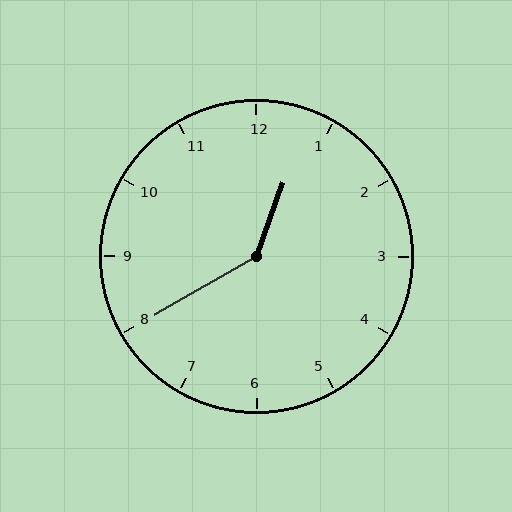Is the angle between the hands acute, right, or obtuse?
It is obtuse.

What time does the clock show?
12:40.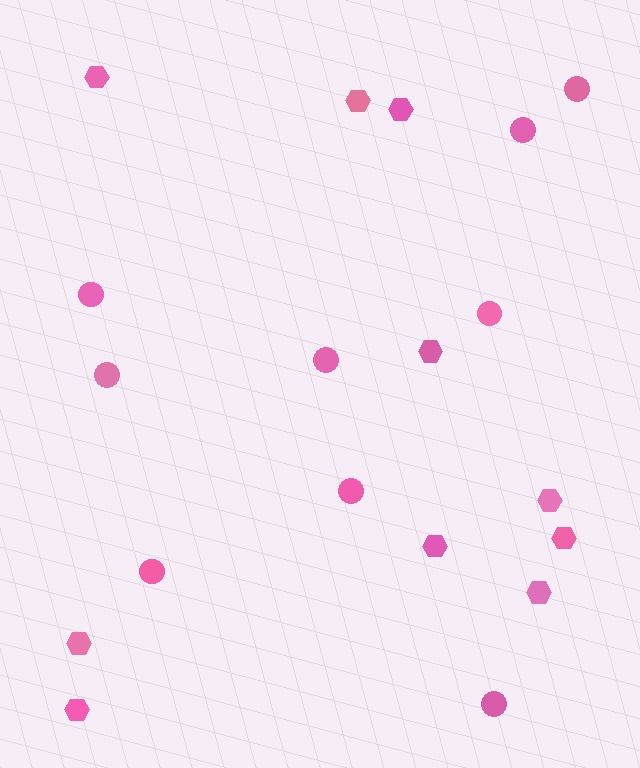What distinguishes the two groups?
There are 2 groups: one group of circles (9) and one group of hexagons (10).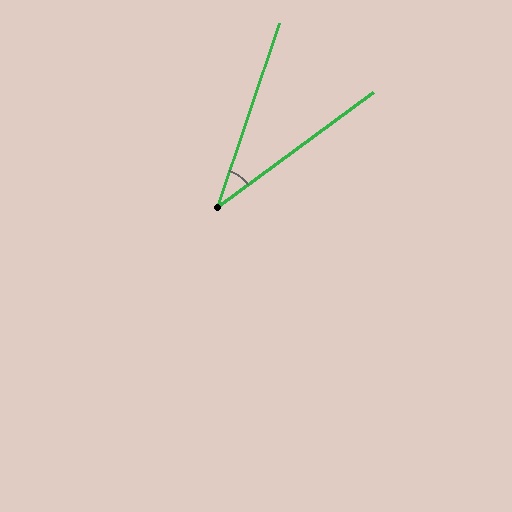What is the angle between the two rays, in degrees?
Approximately 35 degrees.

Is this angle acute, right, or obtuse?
It is acute.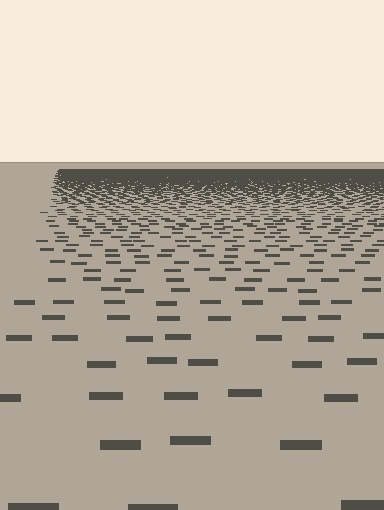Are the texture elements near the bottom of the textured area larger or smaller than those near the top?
Larger. Near the bottom, elements are closer to the viewer and appear at a bigger on-screen size.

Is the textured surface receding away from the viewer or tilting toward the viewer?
The surface is receding away from the viewer. Texture elements get smaller and denser toward the top.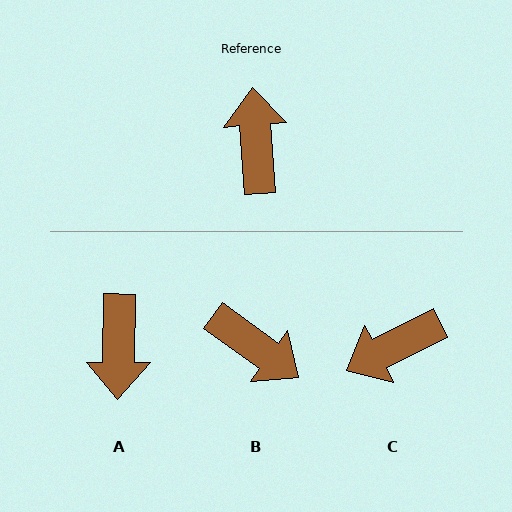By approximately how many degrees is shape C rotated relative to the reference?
Approximately 112 degrees counter-clockwise.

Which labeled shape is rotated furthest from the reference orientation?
A, about 175 degrees away.